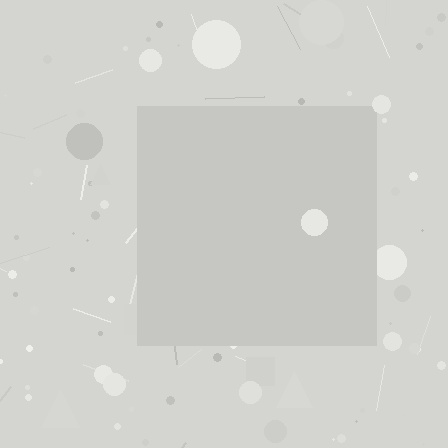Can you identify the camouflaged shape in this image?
The camouflaged shape is a square.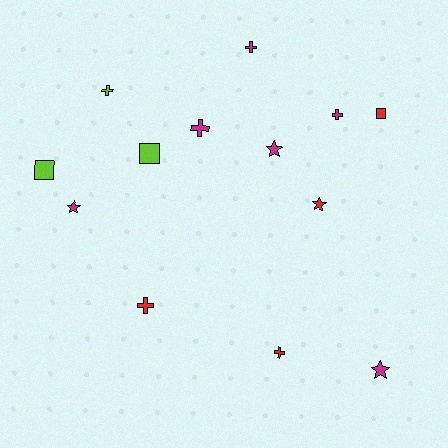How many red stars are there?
There is 1 red star.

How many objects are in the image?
There are 13 objects.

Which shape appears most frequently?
Cross, with 6 objects.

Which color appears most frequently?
Magenta, with 6 objects.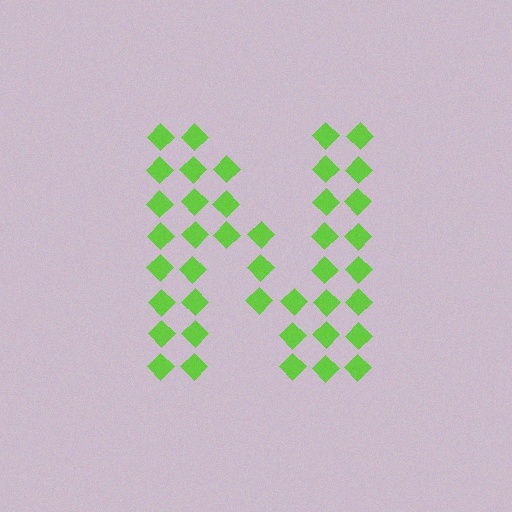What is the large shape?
The large shape is the letter N.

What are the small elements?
The small elements are diamonds.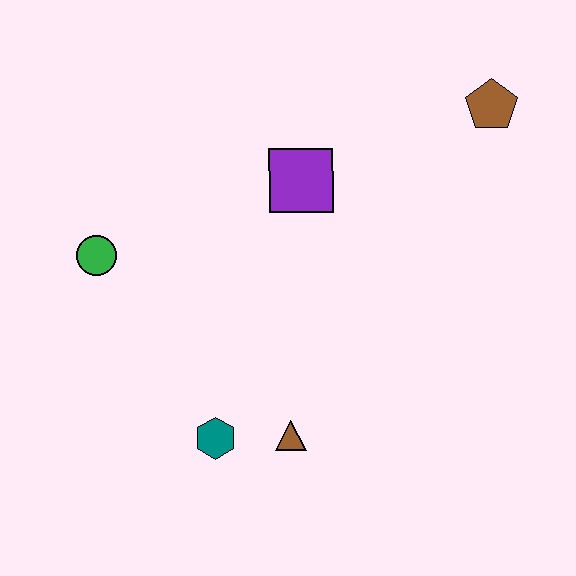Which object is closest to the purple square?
The brown pentagon is closest to the purple square.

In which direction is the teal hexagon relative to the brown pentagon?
The teal hexagon is below the brown pentagon.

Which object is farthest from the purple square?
The teal hexagon is farthest from the purple square.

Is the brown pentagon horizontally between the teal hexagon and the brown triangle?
No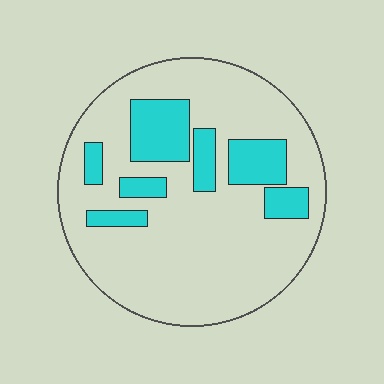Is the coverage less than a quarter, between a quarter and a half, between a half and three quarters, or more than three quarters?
Less than a quarter.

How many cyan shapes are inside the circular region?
7.